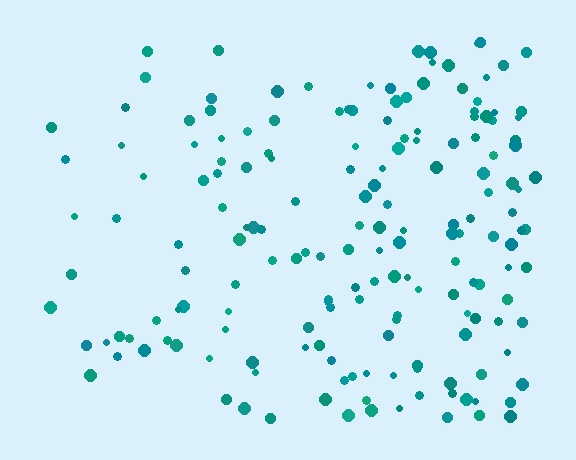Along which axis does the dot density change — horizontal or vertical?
Horizontal.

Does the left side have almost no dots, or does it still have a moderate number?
Still a moderate number, just noticeably fewer than the right.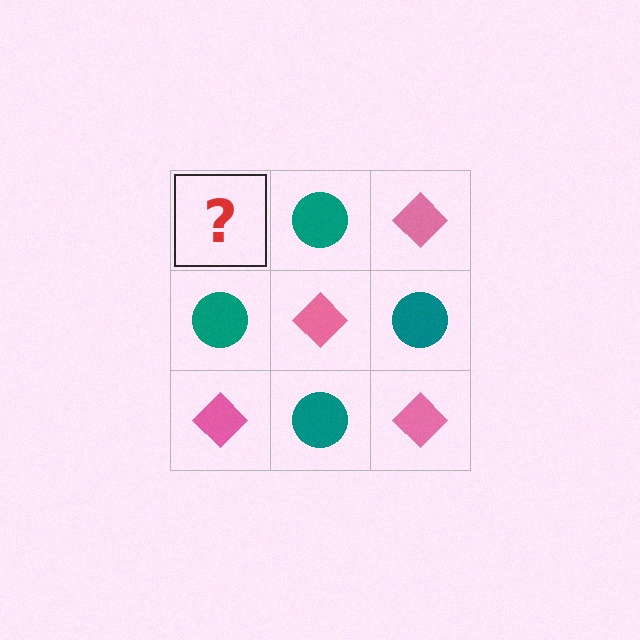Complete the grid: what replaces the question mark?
The question mark should be replaced with a pink diamond.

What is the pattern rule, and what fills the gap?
The rule is that it alternates pink diamond and teal circle in a checkerboard pattern. The gap should be filled with a pink diamond.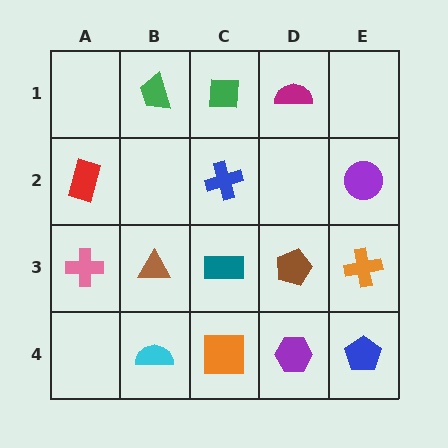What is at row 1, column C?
A green square.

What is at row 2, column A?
A red rectangle.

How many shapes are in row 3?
5 shapes.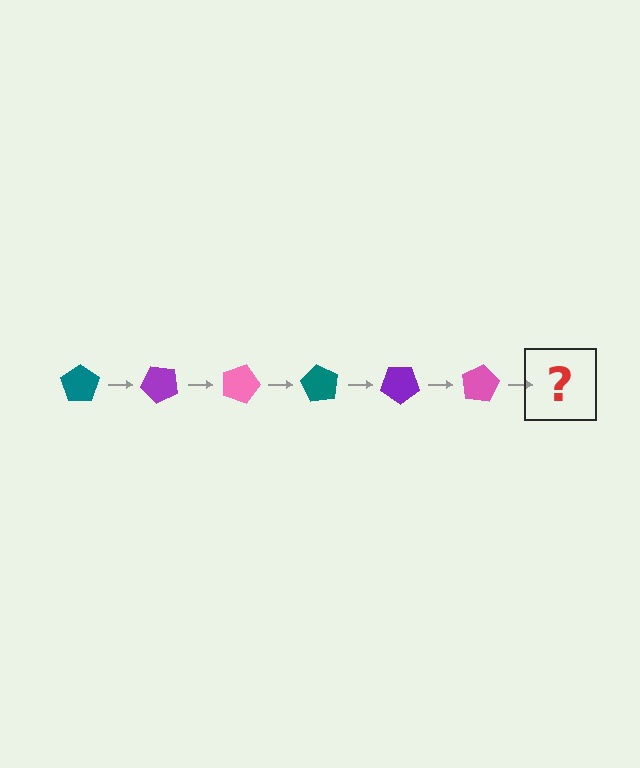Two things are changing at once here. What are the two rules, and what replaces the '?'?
The two rules are that it rotates 45 degrees each step and the color cycles through teal, purple, and pink. The '?' should be a teal pentagon, rotated 270 degrees from the start.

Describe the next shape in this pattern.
It should be a teal pentagon, rotated 270 degrees from the start.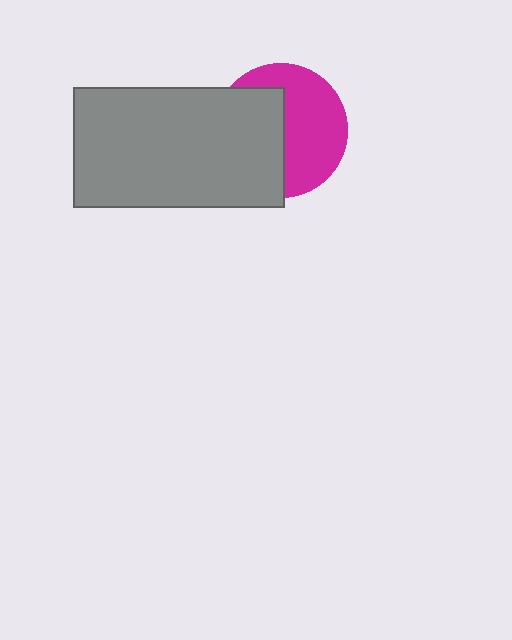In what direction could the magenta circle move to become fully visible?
The magenta circle could move right. That would shift it out from behind the gray rectangle entirely.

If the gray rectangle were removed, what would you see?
You would see the complete magenta circle.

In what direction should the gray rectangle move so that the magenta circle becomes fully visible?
The gray rectangle should move left. That is the shortest direction to clear the overlap and leave the magenta circle fully visible.